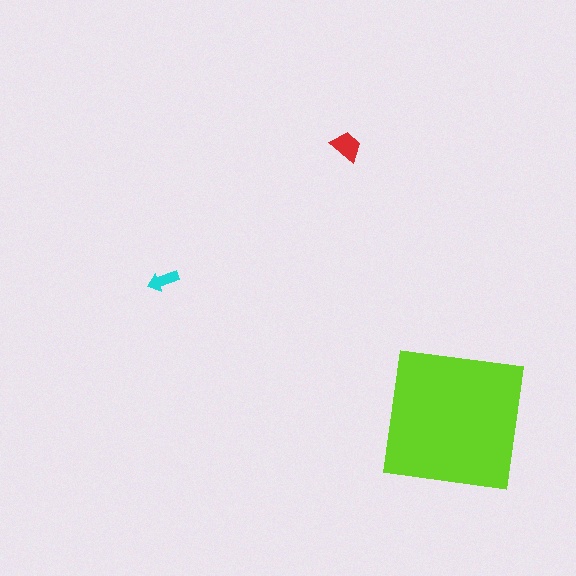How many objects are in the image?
There are 3 objects in the image.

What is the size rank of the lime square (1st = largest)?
1st.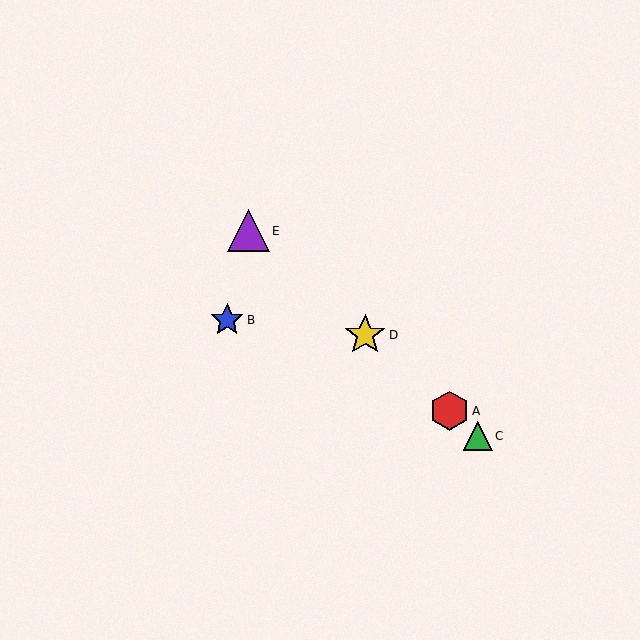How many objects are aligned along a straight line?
4 objects (A, C, D, E) are aligned along a straight line.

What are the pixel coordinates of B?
Object B is at (227, 320).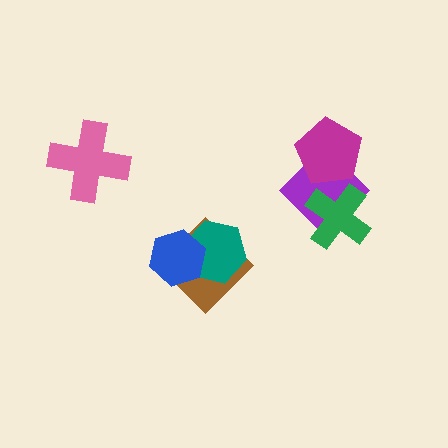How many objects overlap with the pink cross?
0 objects overlap with the pink cross.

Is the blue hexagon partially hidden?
No, no other shape covers it.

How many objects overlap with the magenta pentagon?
1 object overlaps with the magenta pentagon.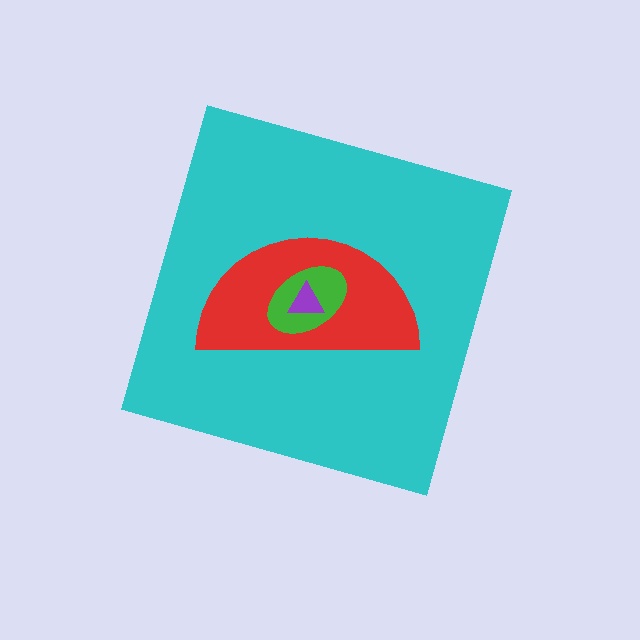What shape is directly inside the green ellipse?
The purple triangle.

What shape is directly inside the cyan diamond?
The red semicircle.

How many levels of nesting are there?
4.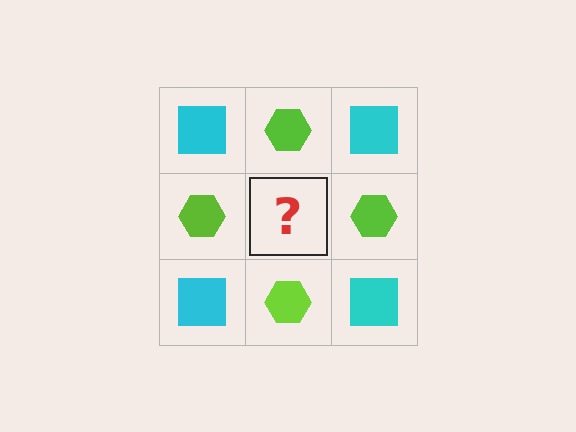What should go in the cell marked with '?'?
The missing cell should contain a cyan square.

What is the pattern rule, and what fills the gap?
The rule is that it alternates cyan square and lime hexagon in a checkerboard pattern. The gap should be filled with a cyan square.